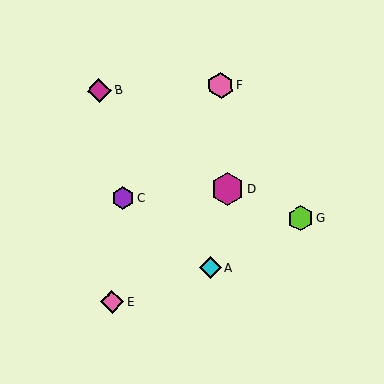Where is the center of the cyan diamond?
The center of the cyan diamond is at (211, 267).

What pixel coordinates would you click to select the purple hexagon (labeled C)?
Click at (123, 199) to select the purple hexagon C.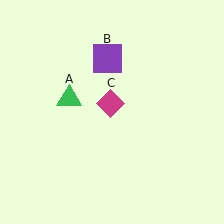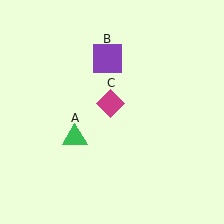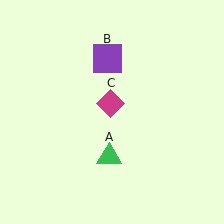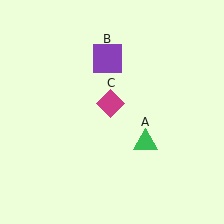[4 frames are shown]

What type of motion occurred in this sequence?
The green triangle (object A) rotated counterclockwise around the center of the scene.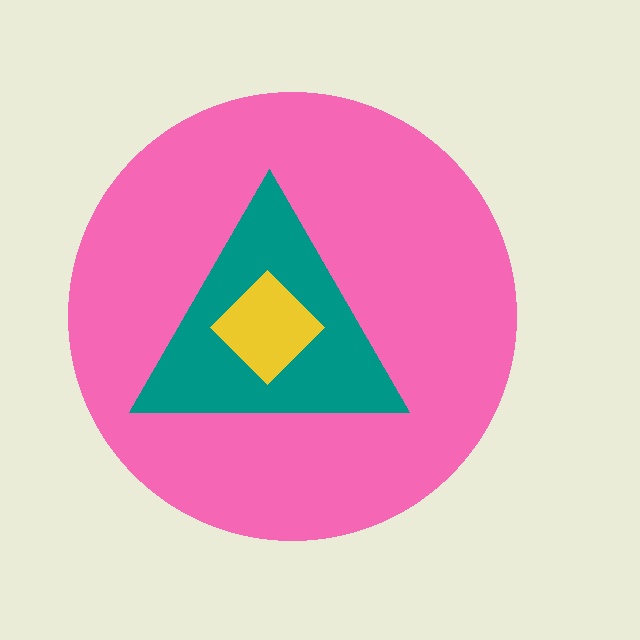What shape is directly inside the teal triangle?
The yellow diamond.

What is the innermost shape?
The yellow diamond.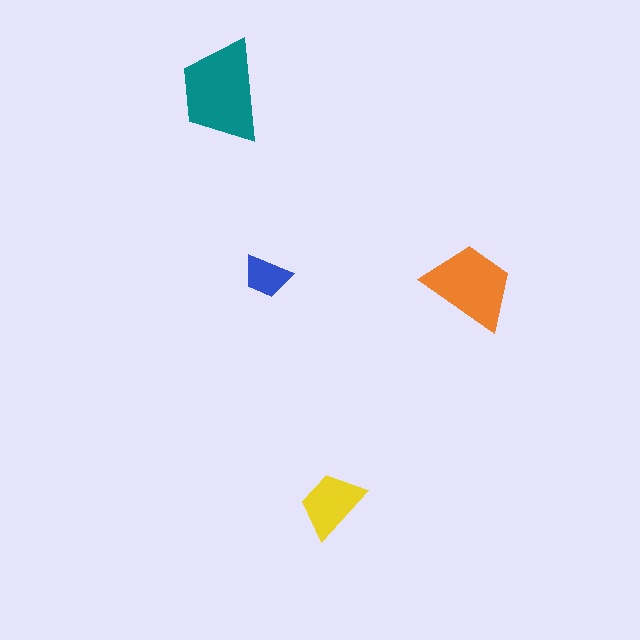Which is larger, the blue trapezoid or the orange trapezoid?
The orange one.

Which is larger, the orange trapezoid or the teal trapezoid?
The teal one.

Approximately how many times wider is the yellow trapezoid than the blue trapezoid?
About 1.5 times wider.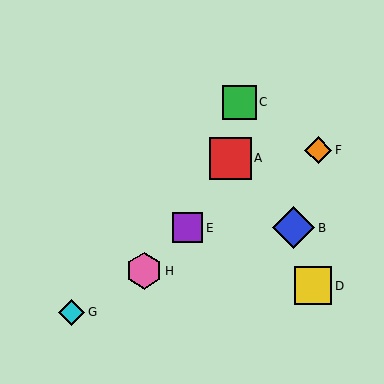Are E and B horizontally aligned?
Yes, both are at y≈228.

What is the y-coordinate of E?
Object E is at y≈228.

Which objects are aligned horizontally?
Objects B, E are aligned horizontally.